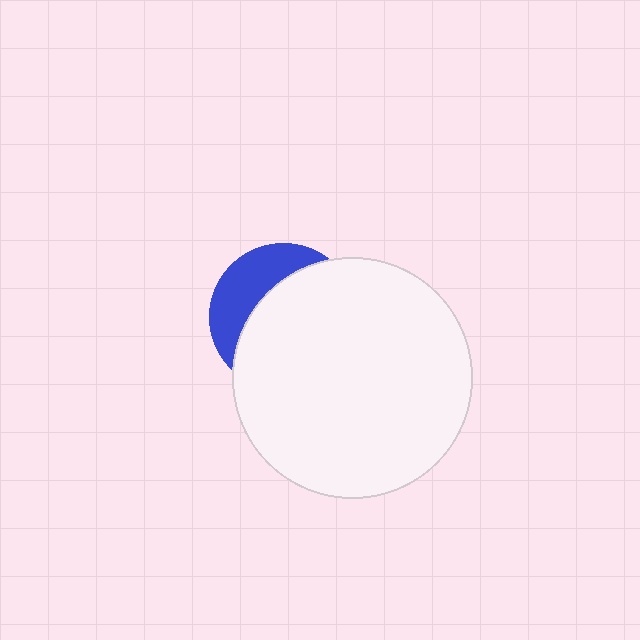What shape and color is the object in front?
The object in front is a white circle.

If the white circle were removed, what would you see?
You would see the complete blue circle.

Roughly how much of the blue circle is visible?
A small part of it is visible (roughly 32%).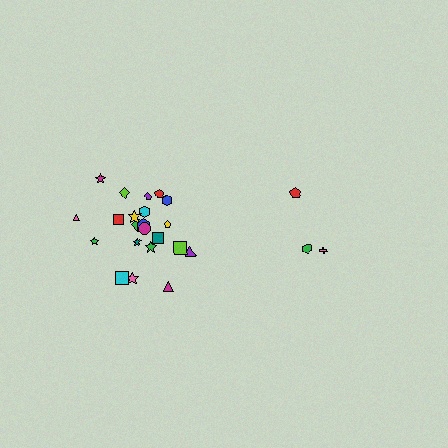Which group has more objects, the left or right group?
The left group.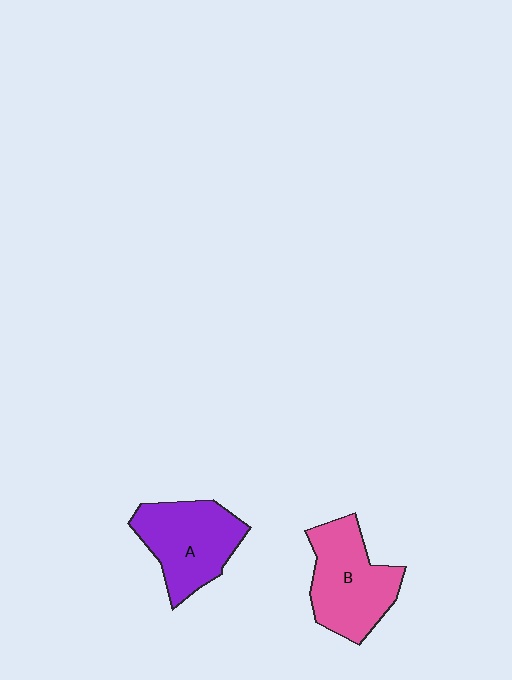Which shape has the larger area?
Shape B (pink).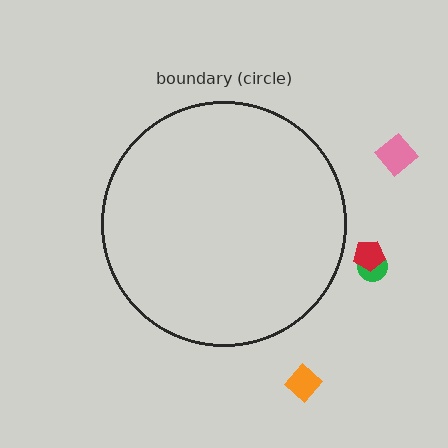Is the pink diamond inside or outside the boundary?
Outside.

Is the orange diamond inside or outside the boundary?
Outside.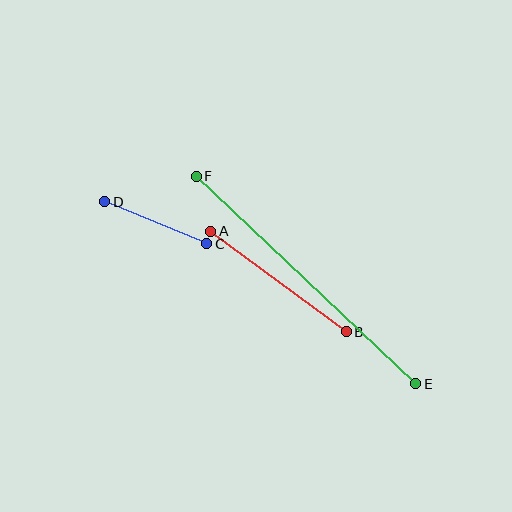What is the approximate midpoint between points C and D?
The midpoint is at approximately (156, 223) pixels.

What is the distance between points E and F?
The distance is approximately 302 pixels.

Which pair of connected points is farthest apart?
Points E and F are farthest apart.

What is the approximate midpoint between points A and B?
The midpoint is at approximately (279, 281) pixels.